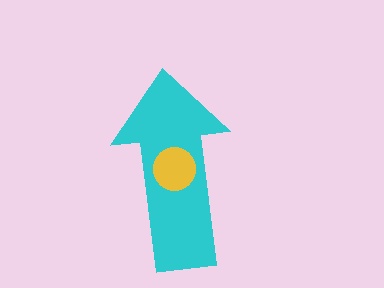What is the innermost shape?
The yellow circle.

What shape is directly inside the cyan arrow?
The yellow circle.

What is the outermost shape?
The cyan arrow.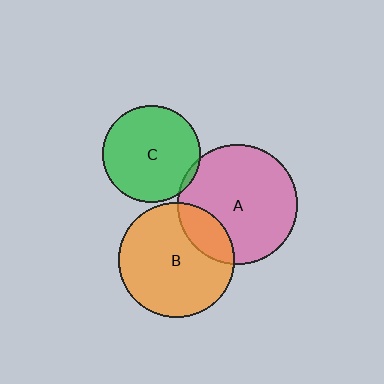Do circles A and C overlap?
Yes.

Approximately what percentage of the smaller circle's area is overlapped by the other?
Approximately 5%.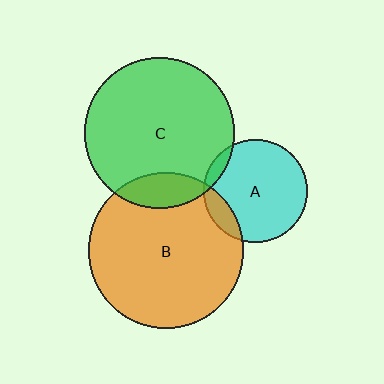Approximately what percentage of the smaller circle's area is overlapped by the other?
Approximately 15%.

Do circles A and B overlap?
Yes.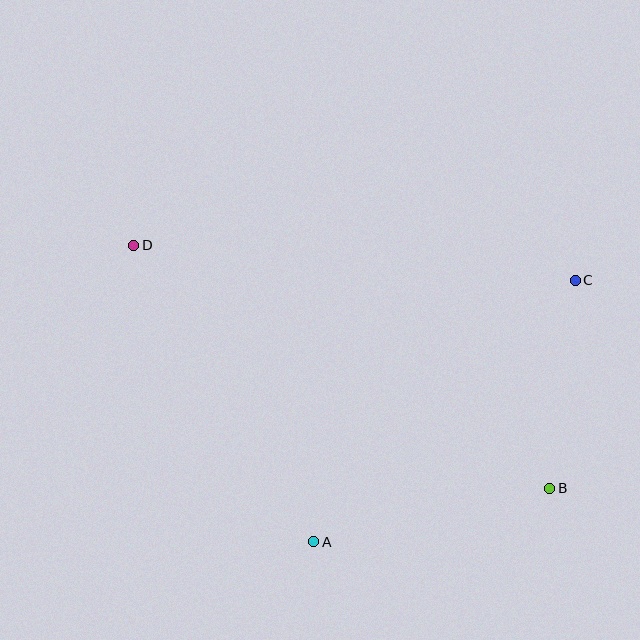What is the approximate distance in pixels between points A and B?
The distance between A and B is approximately 242 pixels.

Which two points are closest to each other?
Points B and C are closest to each other.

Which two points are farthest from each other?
Points B and D are farthest from each other.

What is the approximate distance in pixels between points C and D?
The distance between C and D is approximately 443 pixels.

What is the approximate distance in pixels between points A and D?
The distance between A and D is approximately 347 pixels.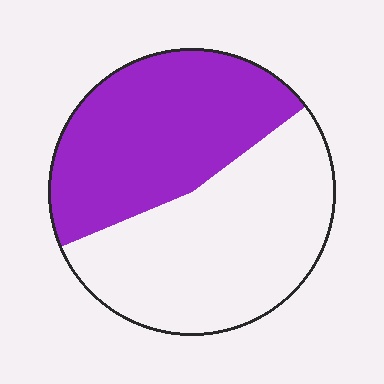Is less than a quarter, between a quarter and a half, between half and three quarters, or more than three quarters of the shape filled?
Between a quarter and a half.